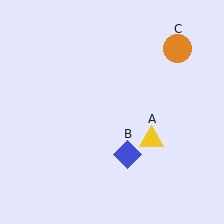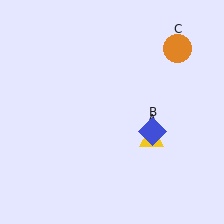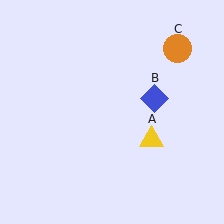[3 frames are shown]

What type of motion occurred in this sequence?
The blue diamond (object B) rotated counterclockwise around the center of the scene.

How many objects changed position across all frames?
1 object changed position: blue diamond (object B).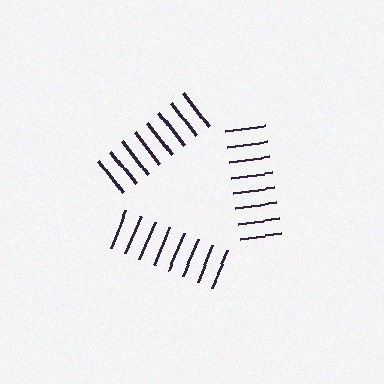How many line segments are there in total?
24 — 8 along each of the 3 edges.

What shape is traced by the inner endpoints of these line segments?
An illusory triangle — the line segments terminate on its edges but no continuous stroke is drawn.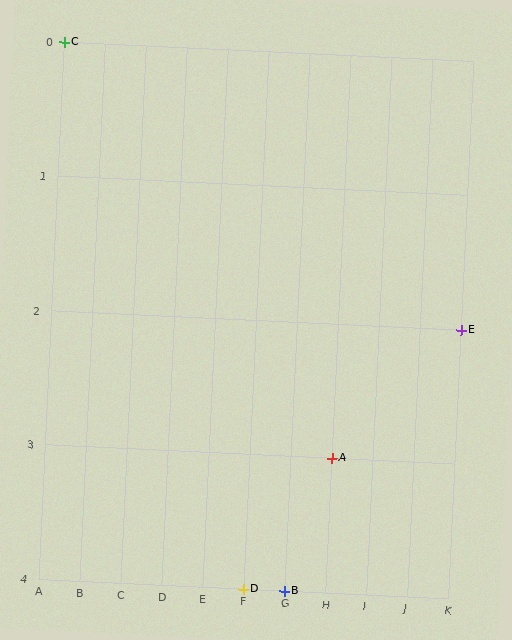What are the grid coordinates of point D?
Point D is at grid coordinates (F, 4).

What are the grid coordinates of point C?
Point C is at grid coordinates (A, 0).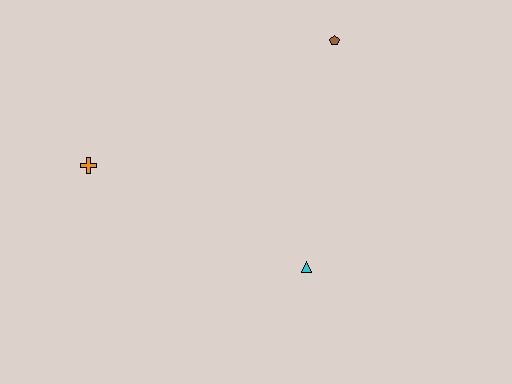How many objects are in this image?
There are 3 objects.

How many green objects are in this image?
There are no green objects.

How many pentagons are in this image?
There is 1 pentagon.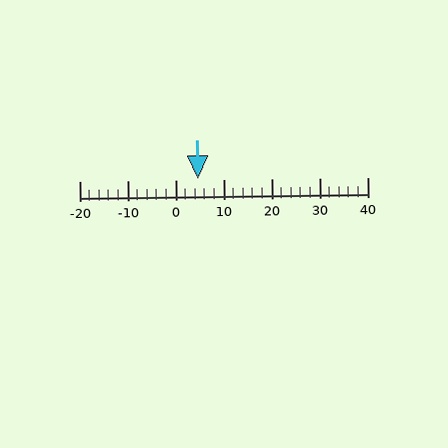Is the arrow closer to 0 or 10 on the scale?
The arrow is closer to 0.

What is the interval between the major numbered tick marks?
The major tick marks are spaced 10 units apart.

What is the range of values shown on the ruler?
The ruler shows values from -20 to 40.